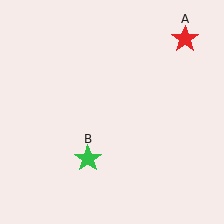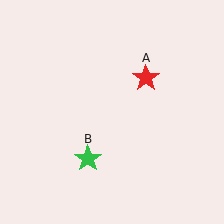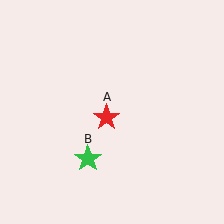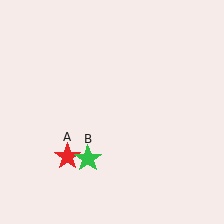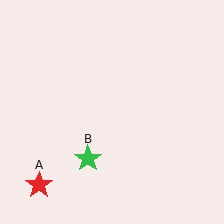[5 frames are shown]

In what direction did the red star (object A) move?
The red star (object A) moved down and to the left.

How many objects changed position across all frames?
1 object changed position: red star (object A).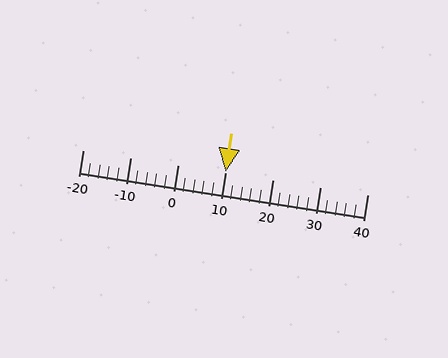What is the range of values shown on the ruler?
The ruler shows values from -20 to 40.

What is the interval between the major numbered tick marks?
The major tick marks are spaced 10 units apart.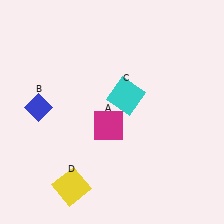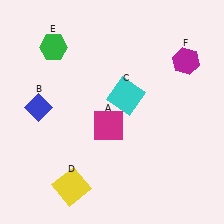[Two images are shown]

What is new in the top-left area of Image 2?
A green hexagon (E) was added in the top-left area of Image 2.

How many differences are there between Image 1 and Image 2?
There are 2 differences between the two images.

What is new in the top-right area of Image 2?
A magenta hexagon (F) was added in the top-right area of Image 2.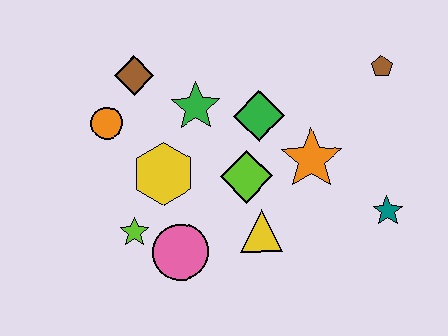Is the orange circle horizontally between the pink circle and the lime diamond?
No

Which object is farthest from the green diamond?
The lime star is farthest from the green diamond.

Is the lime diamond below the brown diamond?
Yes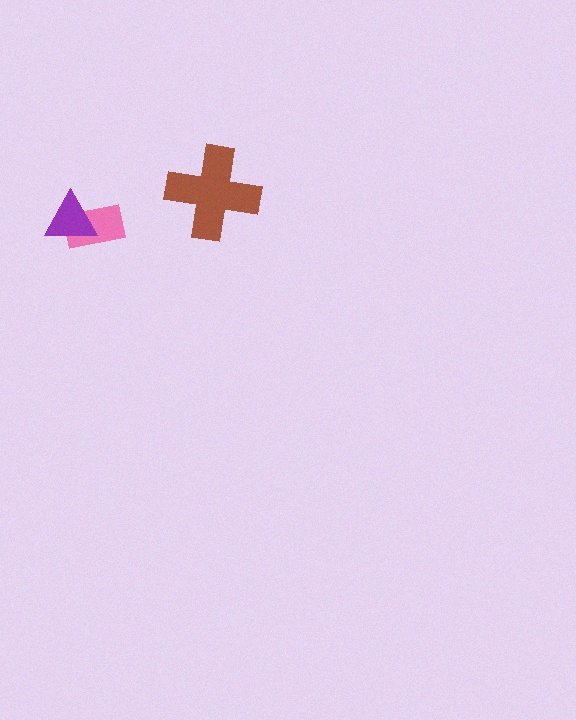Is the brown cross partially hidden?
No, no other shape covers it.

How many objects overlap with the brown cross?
0 objects overlap with the brown cross.